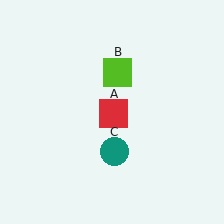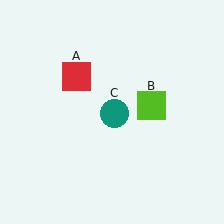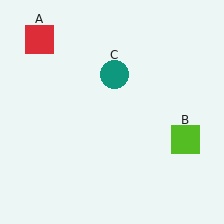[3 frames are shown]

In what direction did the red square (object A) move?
The red square (object A) moved up and to the left.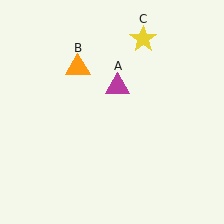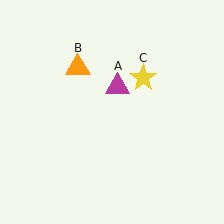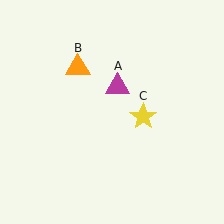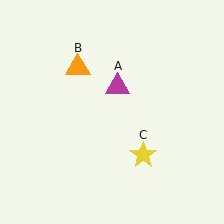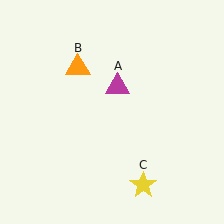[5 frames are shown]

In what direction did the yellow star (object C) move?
The yellow star (object C) moved down.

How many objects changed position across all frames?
1 object changed position: yellow star (object C).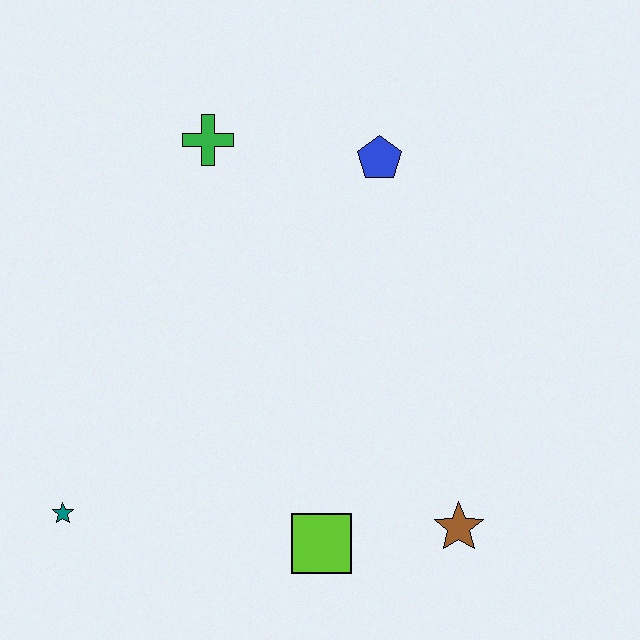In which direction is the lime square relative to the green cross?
The lime square is below the green cross.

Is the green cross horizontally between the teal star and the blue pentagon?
Yes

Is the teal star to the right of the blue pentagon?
No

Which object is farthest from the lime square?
The green cross is farthest from the lime square.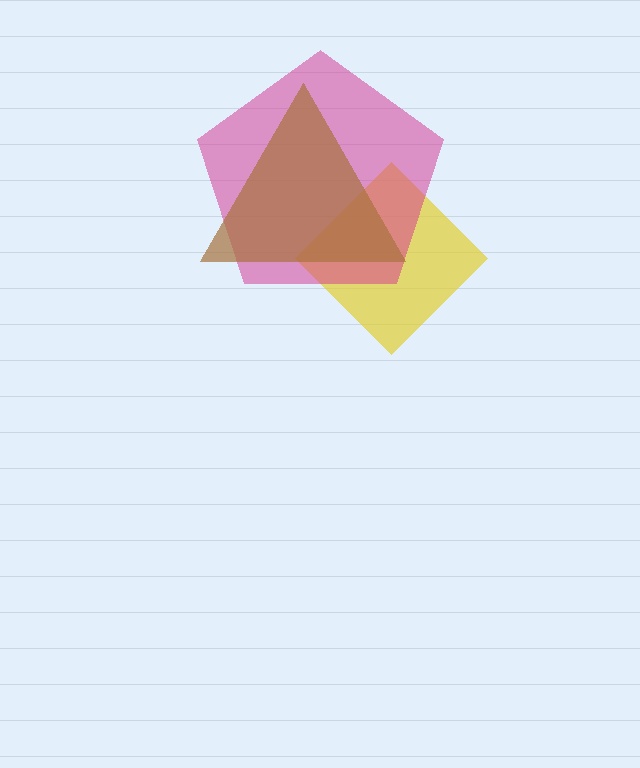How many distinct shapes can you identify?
There are 3 distinct shapes: a yellow diamond, a magenta pentagon, a brown triangle.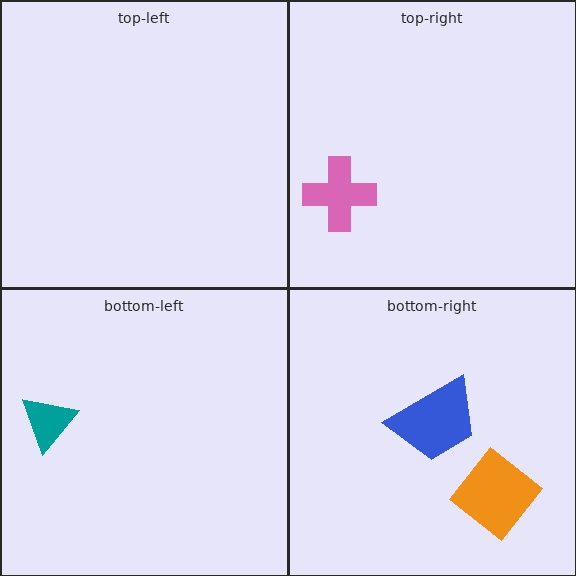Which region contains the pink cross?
The top-right region.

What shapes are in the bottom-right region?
The orange diamond, the blue trapezoid.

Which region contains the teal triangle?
The bottom-left region.